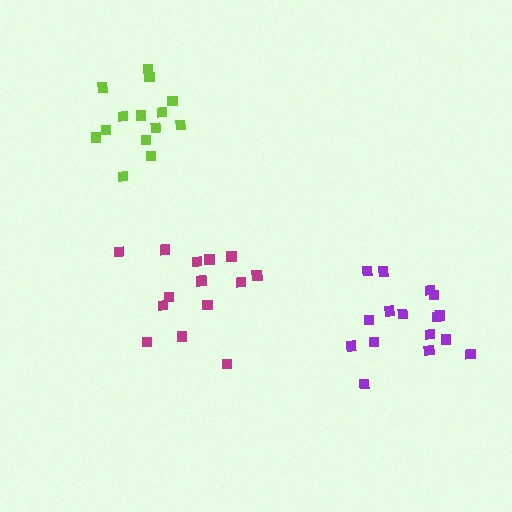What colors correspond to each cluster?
The clusters are colored: magenta, purple, lime.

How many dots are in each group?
Group 1: 14 dots, Group 2: 16 dots, Group 3: 14 dots (44 total).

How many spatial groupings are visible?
There are 3 spatial groupings.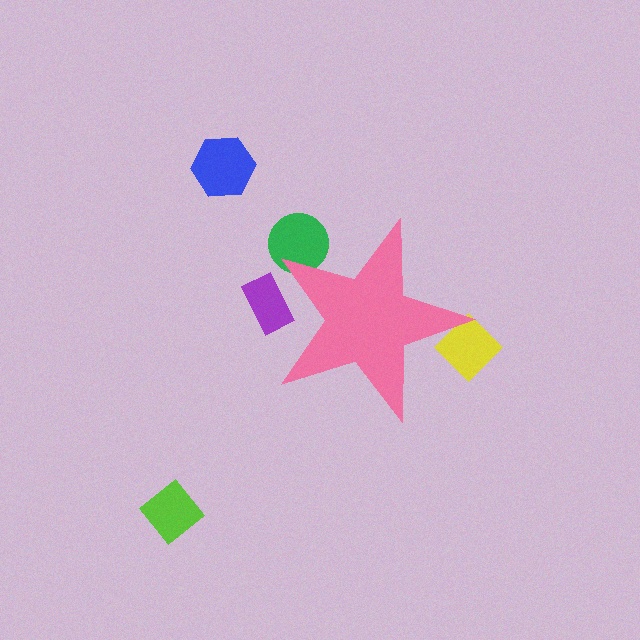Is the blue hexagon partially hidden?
No, the blue hexagon is fully visible.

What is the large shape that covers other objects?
A pink star.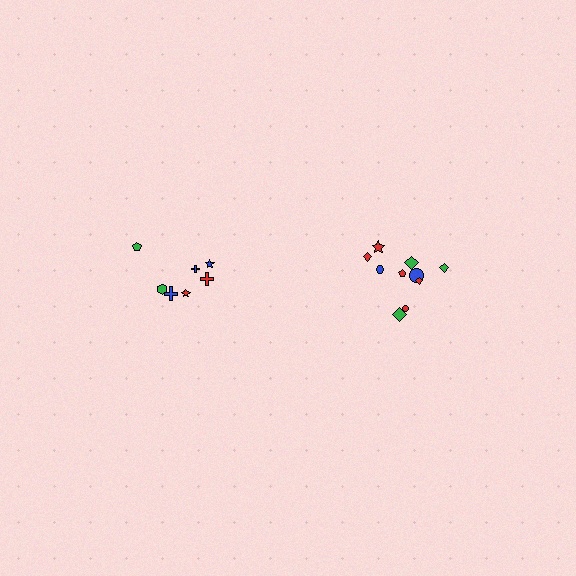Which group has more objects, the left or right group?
The right group.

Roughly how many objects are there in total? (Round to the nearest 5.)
Roughly 15 objects in total.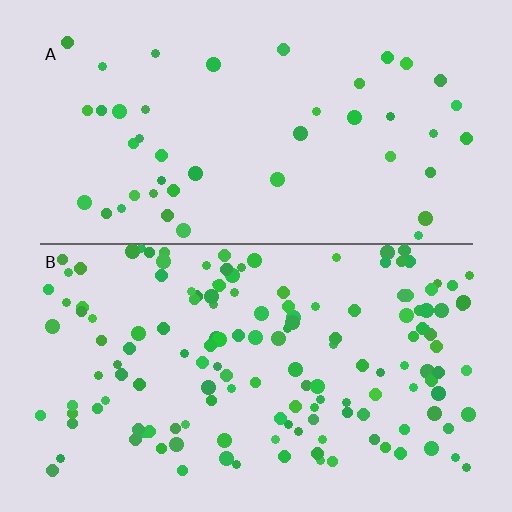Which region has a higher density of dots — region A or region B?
B (the bottom).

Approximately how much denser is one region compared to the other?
Approximately 3.4× — region B over region A.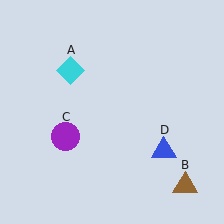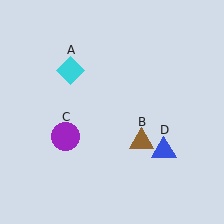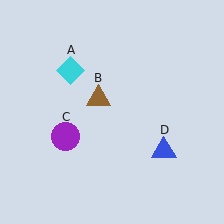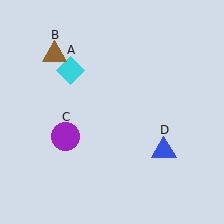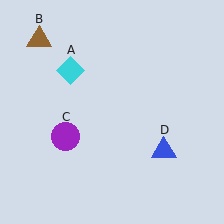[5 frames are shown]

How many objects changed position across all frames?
1 object changed position: brown triangle (object B).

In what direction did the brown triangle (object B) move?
The brown triangle (object B) moved up and to the left.